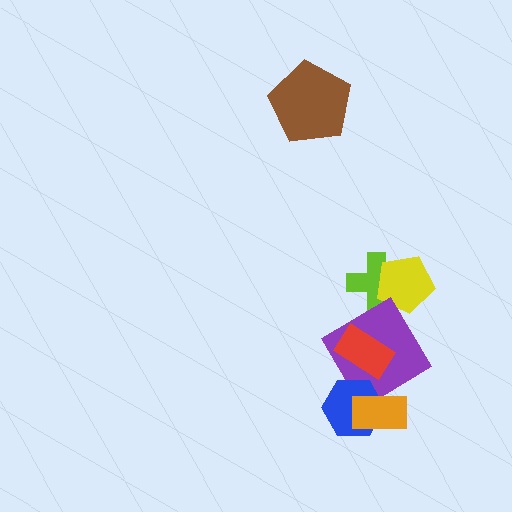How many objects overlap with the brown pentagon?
0 objects overlap with the brown pentagon.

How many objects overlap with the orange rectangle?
2 objects overlap with the orange rectangle.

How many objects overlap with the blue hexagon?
2 objects overlap with the blue hexagon.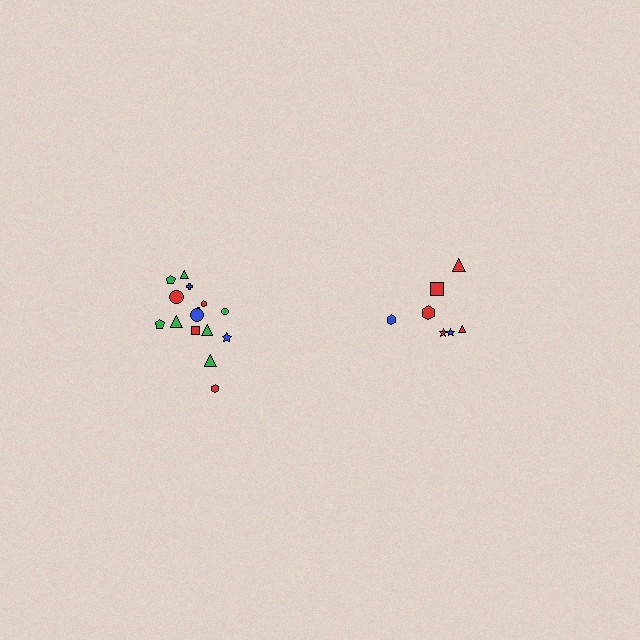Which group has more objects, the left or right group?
The left group.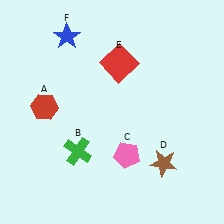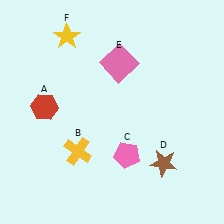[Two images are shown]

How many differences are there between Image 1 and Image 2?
There are 3 differences between the two images.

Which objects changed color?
B changed from green to yellow. E changed from red to pink. F changed from blue to yellow.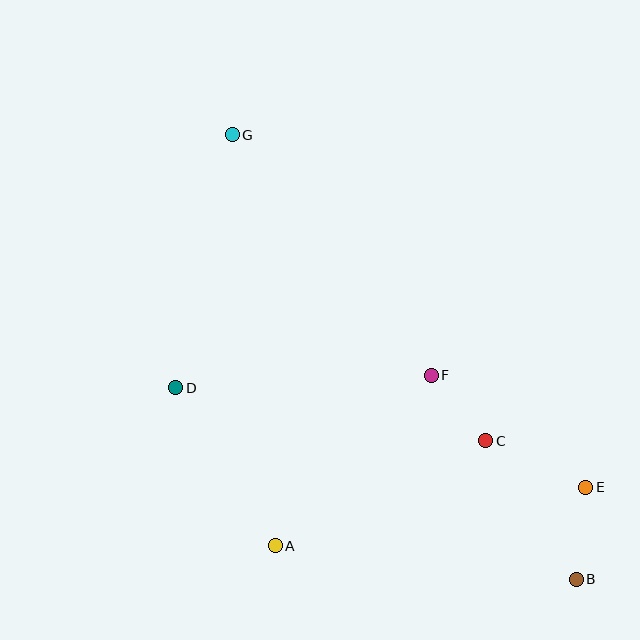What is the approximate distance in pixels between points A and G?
The distance between A and G is approximately 414 pixels.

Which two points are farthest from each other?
Points B and G are farthest from each other.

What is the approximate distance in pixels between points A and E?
The distance between A and E is approximately 316 pixels.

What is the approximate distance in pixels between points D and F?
The distance between D and F is approximately 256 pixels.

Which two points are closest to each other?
Points C and F are closest to each other.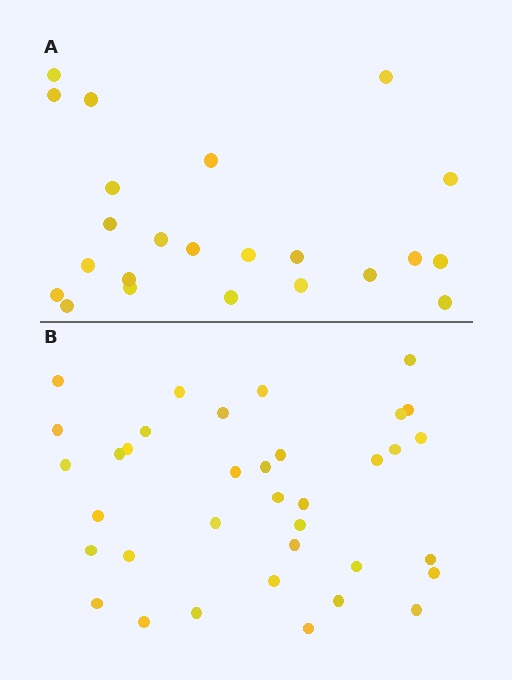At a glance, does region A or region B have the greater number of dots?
Region B (the bottom region) has more dots.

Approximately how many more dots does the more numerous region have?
Region B has approximately 15 more dots than region A.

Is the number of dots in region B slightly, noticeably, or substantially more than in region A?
Region B has substantially more. The ratio is roughly 1.6 to 1.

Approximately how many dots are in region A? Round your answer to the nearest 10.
About 20 dots. (The exact count is 23, which rounds to 20.)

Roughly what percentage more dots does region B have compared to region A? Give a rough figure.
About 55% more.